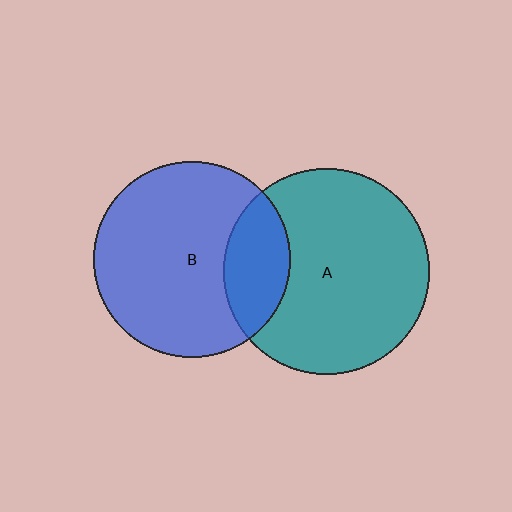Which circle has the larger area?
Circle A (teal).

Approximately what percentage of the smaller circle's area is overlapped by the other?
Approximately 20%.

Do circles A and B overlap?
Yes.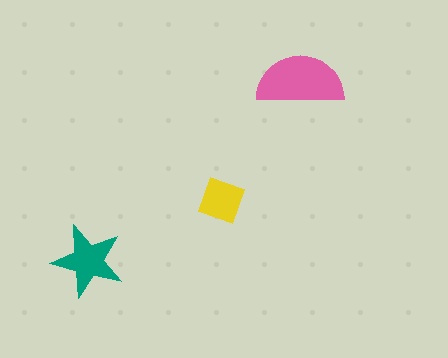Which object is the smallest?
The yellow square.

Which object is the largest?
The pink semicircle.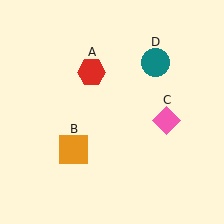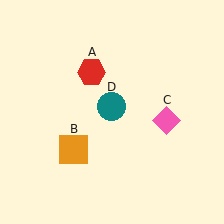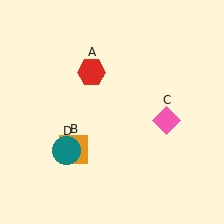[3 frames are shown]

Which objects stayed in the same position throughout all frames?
Red hexagon (object A) and orange square (object B) and pink diamond (object C) remained stationary.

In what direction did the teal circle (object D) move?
The teal circle (object D) moved down and to the left.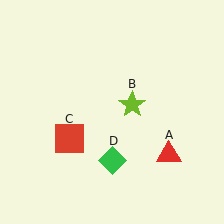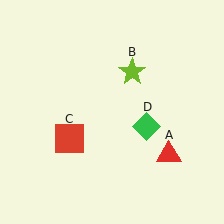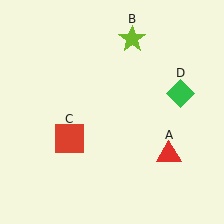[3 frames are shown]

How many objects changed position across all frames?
2 objects changed position: lime star (object B), green diamond (object D).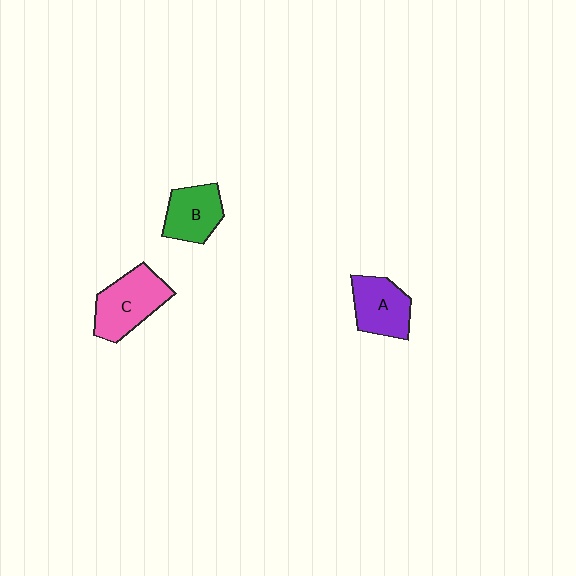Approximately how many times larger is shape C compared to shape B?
Approximately 1.3 times.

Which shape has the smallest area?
Shape B (green).